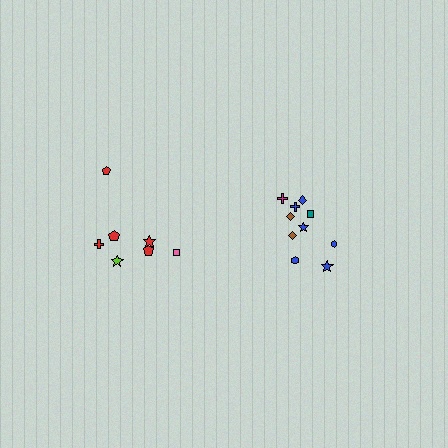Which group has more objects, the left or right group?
The right group.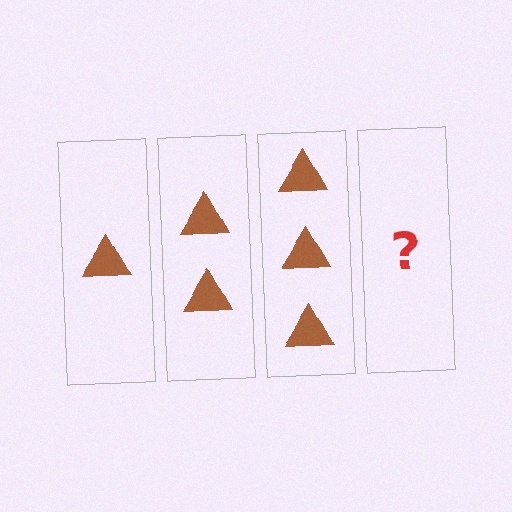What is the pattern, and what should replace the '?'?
The pattern is that each step adds one more triangle. The '?' should be 4 triangles.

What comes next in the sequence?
The next element should be 4 triangles.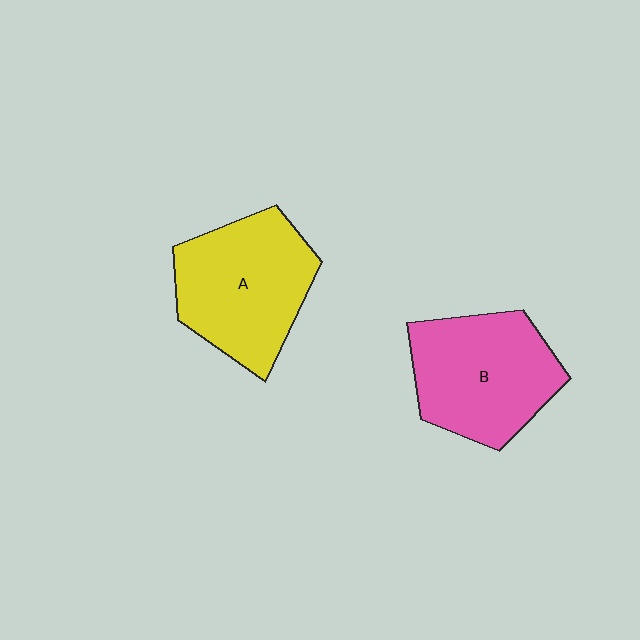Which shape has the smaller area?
Shape B (pink).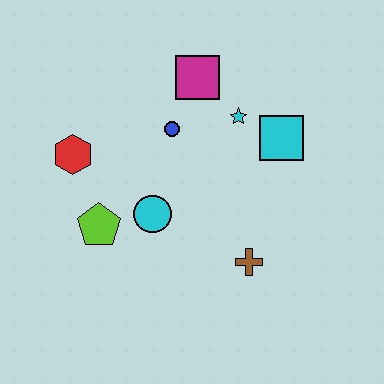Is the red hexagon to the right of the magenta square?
No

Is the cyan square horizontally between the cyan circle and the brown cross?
No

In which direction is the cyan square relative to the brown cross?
The cyan square is above the brown cross.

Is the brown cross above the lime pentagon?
No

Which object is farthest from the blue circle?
The brown cross is farthest from the blue circle.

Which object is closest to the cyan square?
The cyan star is closest to the cyan square.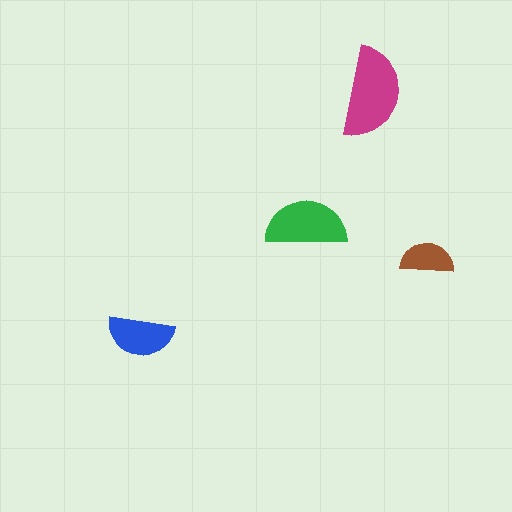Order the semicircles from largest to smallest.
the magenta one, the green one, the blue one, the brown one.